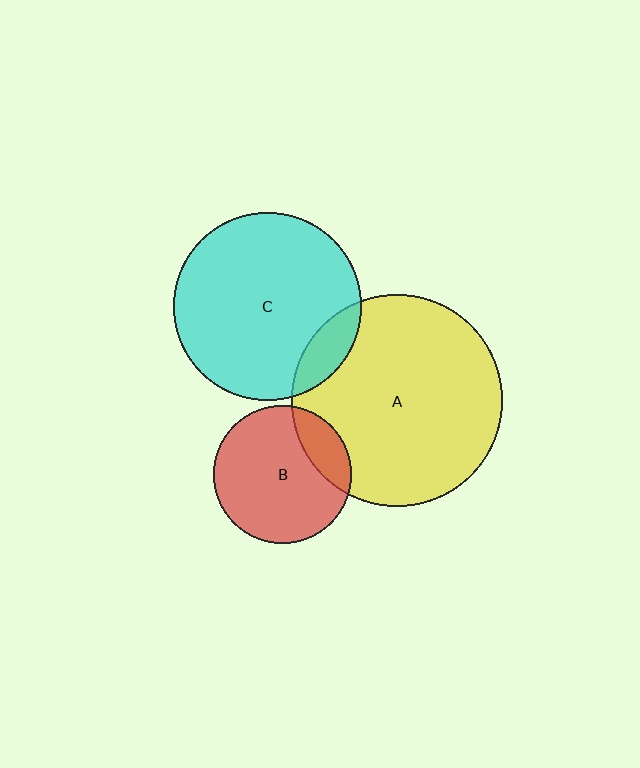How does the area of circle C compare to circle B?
Approximately 1.8 times.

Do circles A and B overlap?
Yes.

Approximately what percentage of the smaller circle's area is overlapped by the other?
Approximately 20%.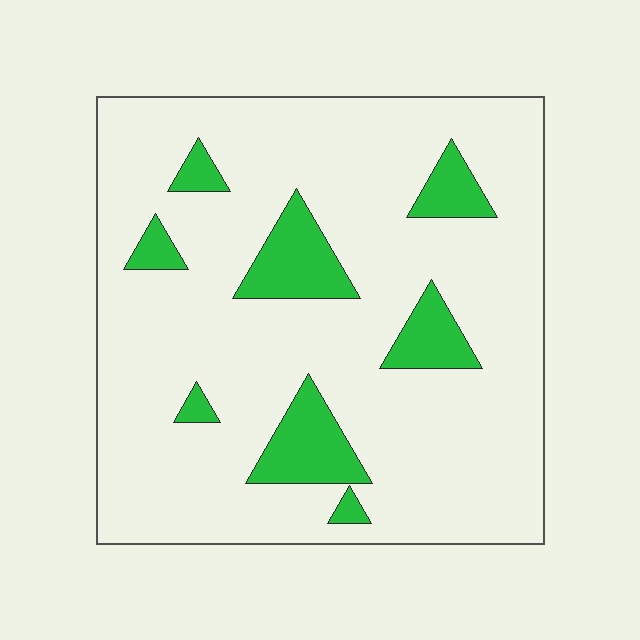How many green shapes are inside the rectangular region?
8.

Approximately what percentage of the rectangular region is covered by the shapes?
Approximately 15%.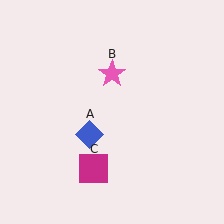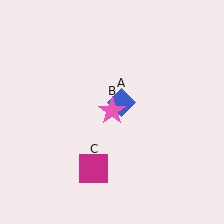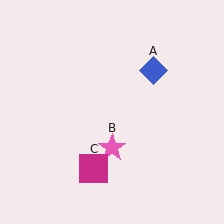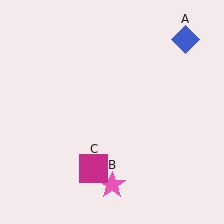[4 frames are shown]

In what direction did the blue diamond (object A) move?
The blue diamond (object A) moved up and to the right.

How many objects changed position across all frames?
2 objects changed position: blue diamond (object A), pink star (object B).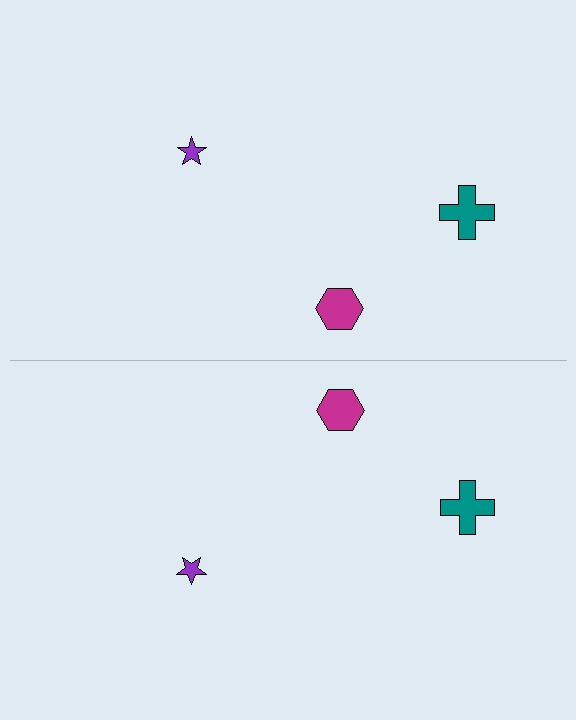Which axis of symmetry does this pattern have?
The pattern has a horizontal axis of symmetry running through the center of the image.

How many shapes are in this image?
There are 6 shapes in this image.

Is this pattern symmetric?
Yes, this pattern has bilateral (reflection) symmetry.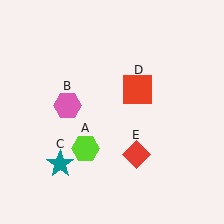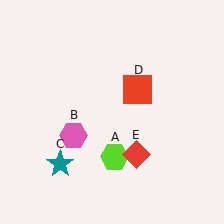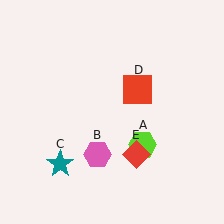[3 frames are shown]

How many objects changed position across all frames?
2 objects changed position: lime hexagon (object A), pink hexagon (object B).